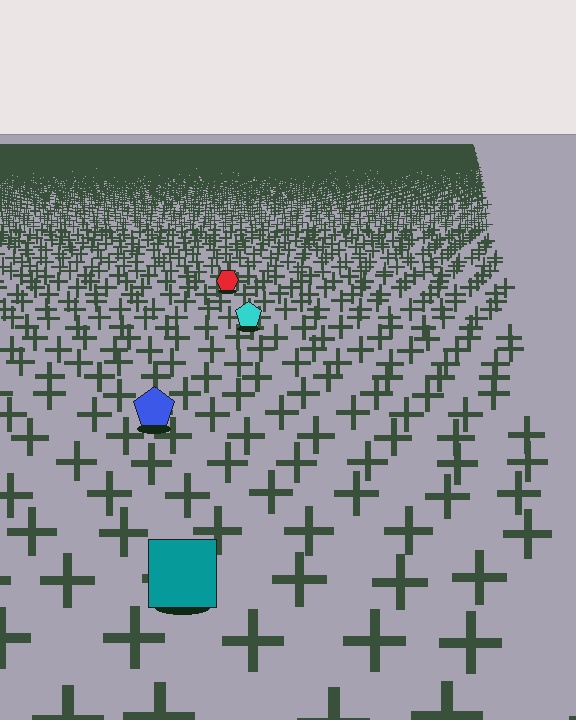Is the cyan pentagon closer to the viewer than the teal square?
No. The teal square is closer — you can tell from the texture gradient: the ground texture is coarser near it.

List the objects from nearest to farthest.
From nearest to farthest: the teal square, the blue pentagon, the cyan pentagon, the red hexagon.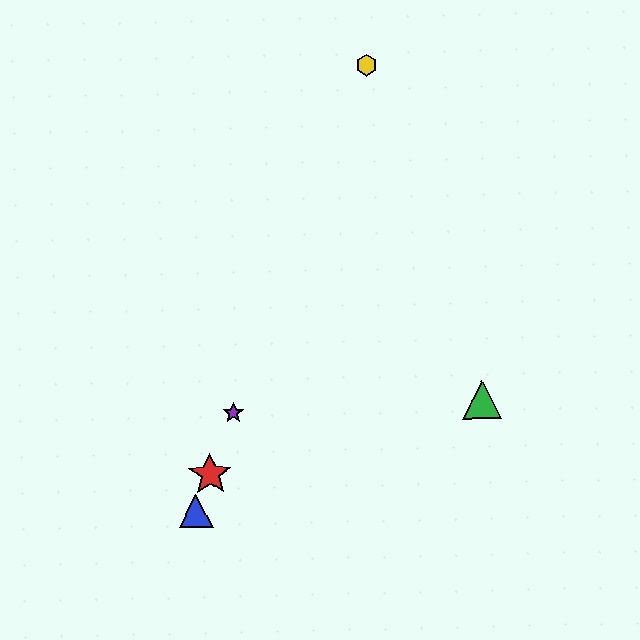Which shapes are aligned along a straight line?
The red star, the blue triangle, the yellow hexagon, the purple star are aligned along a straight line.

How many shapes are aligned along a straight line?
4 shapes (the red star, the blue triangle, the yellow hexagon, the purple star) are aligned along a straight line.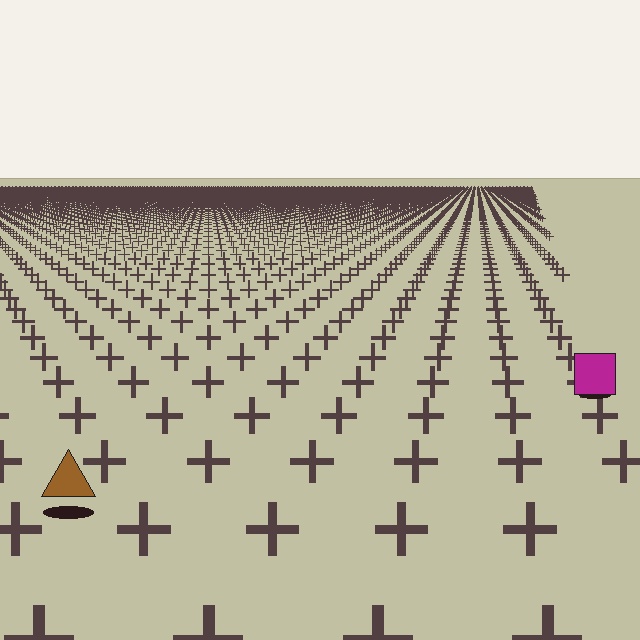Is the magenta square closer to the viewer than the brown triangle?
No. The brown triangle is closer — you can tell from the texture gradient: the ground texture is coarser near it.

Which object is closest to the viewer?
The brown triangle is closest. The texture marks near it are larger and more spread out.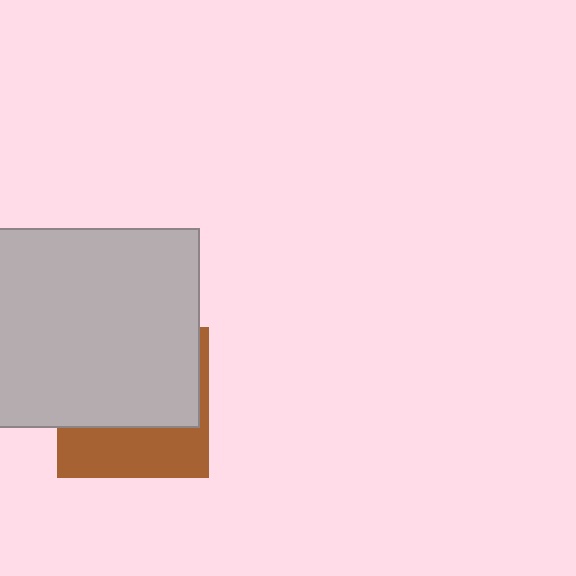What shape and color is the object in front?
The object in front is a light gray rectangle.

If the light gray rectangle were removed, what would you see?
You would see the complete brown square.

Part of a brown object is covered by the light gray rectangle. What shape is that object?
It is a square.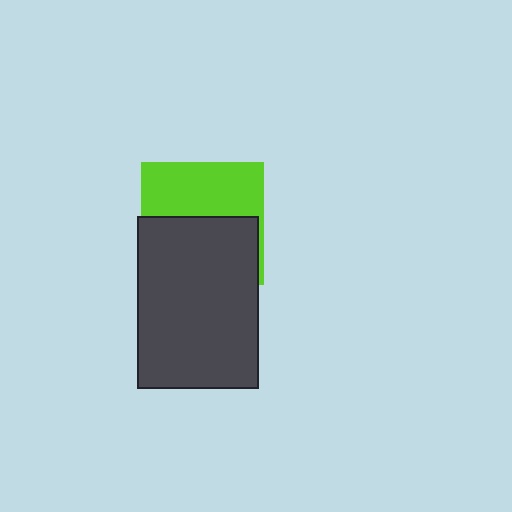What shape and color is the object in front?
The object in front is a dark gray rectangle.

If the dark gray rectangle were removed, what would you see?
You would see the complete lime square.